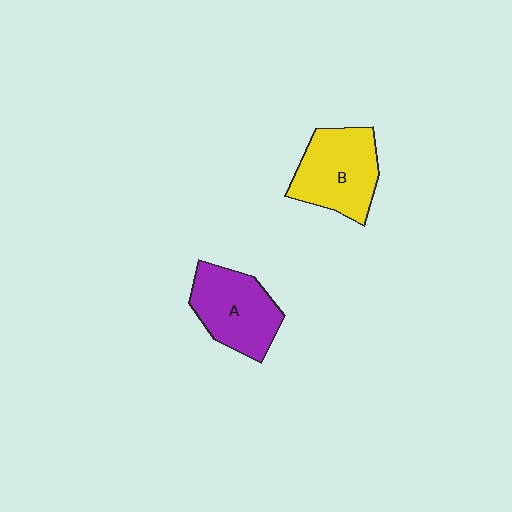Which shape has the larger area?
Shape B (yellow).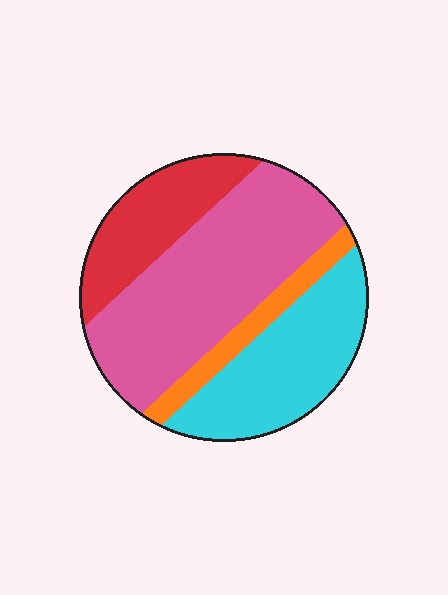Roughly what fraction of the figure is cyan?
Cyan takes up between a sixth and a third of the figure.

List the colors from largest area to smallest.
From largest to smallest: pink, cyan, red, orange.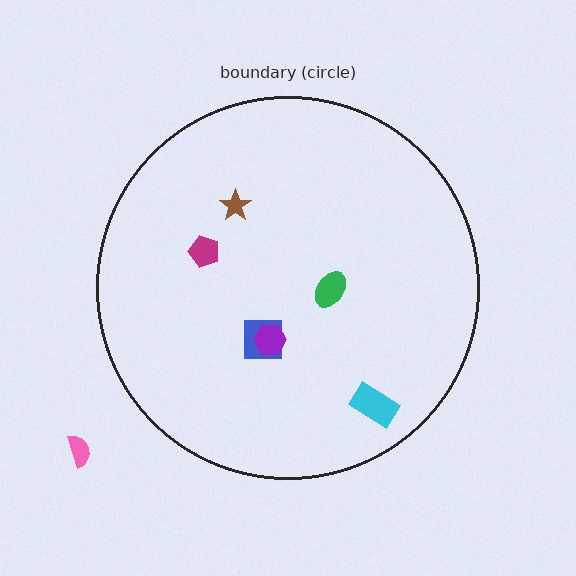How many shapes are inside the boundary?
6 inside, 1 outside.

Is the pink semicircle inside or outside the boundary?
Outside.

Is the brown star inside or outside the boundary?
Inside.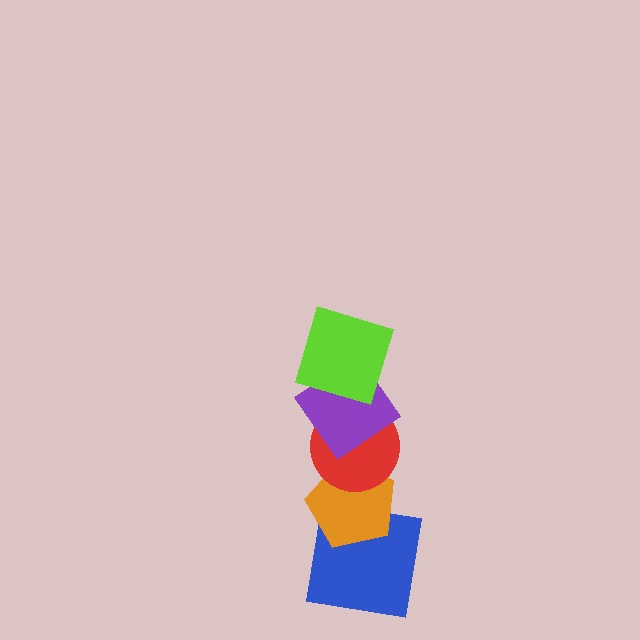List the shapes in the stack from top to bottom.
From top to bottom: the lime square, the purple diamond, the red circle, the orange pentagon, the blue square.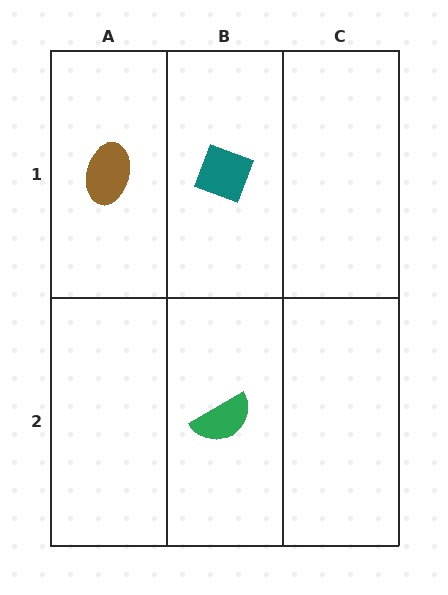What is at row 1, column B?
A teal diamond.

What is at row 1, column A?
A brown ellipse.